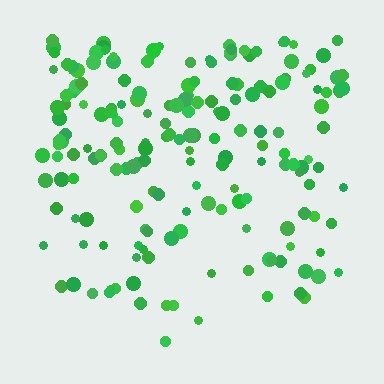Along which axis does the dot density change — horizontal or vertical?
Vertical.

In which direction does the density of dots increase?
From bottom to top, with the top side densest.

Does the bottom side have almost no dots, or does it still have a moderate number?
Still a moderate number, just noticeably fewer than the top.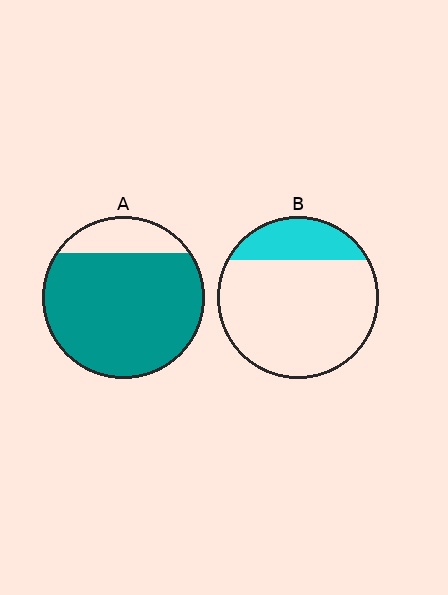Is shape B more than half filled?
No.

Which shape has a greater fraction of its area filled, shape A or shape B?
Shape A.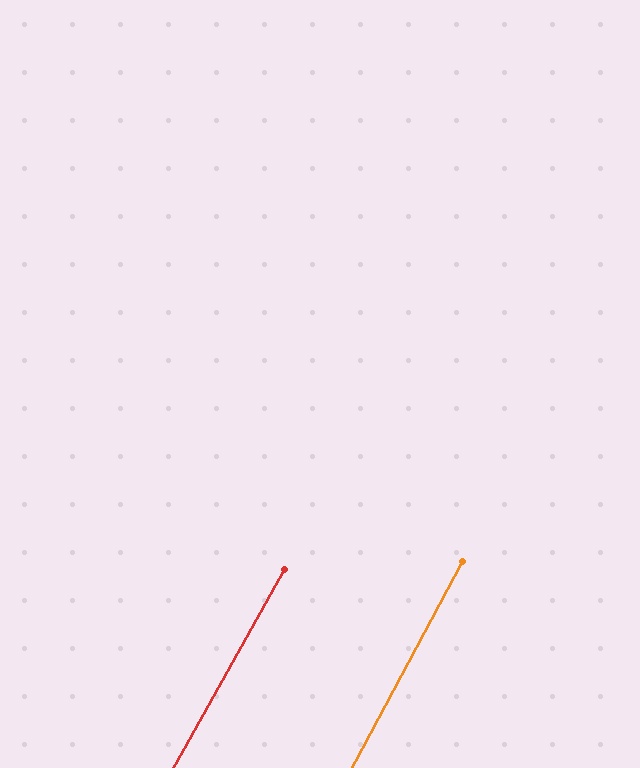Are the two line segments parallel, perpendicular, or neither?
Parallel — their directions differ by only 1.2°.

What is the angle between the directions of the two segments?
Approximately 1 degree.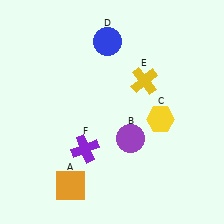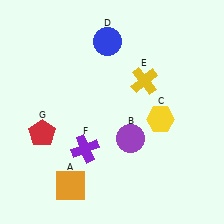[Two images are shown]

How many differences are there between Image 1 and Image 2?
There is 1 difference between the two images.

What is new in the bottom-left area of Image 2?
A red pentagon (G) was added in the bottom-left area of Image 2.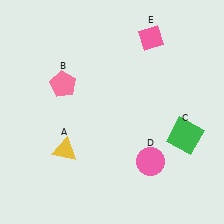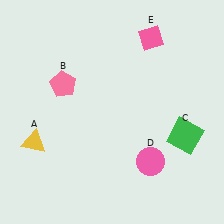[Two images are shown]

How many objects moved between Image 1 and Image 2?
1 object moved between the two images.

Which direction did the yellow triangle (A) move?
The yellow triangle (A) moved left.